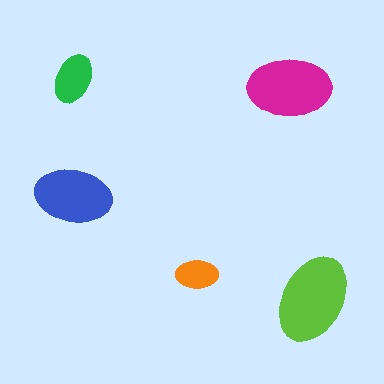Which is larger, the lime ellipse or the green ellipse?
The lime one.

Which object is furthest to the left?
The blue ellipse is leftmost.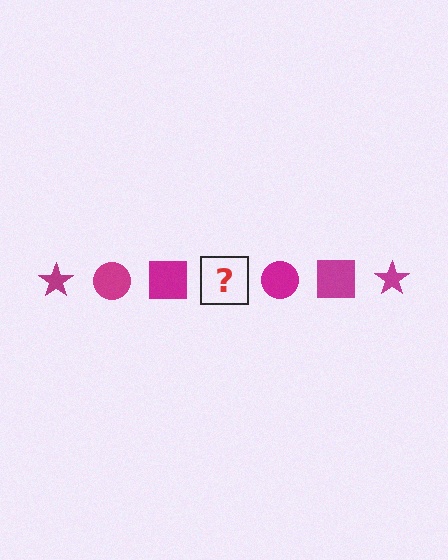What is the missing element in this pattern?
The missing element is a magenta star.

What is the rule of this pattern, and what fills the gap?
The rule is that the pattern cycles through star, circle, square shapes in magenta. The gap should be filled with a magenta star.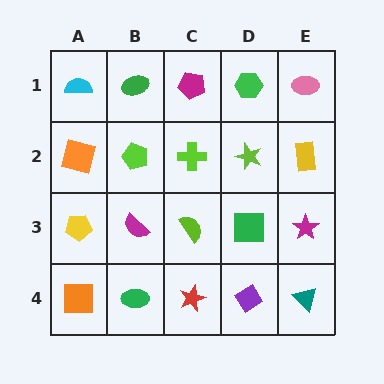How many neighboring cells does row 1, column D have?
3.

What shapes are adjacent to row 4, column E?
A magenta star (row 3, column E), a purple diamond (row 4, column D).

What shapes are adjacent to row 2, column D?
A green hexagon (row 1, column D), a green square (row 3, column D), a lime cross (row 2, column C), a yellow rectangle (row 2, column E).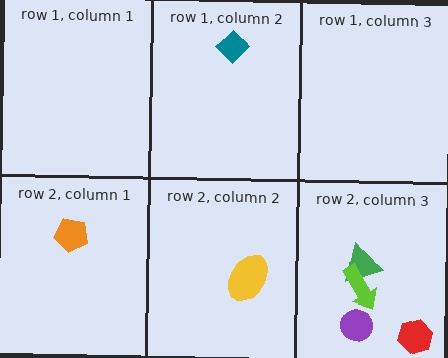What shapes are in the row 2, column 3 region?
The green triangle, the red hexagon, the lime arrow, the purple circle.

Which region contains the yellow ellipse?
The row 2, column 2 region.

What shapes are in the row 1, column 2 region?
The teal diamond.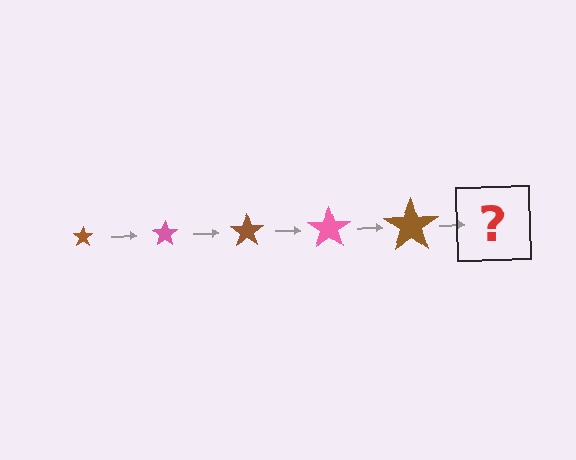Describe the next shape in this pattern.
It should be a pink star, larger than the previous one.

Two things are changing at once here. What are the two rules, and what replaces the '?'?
The two rules are that the star grows larger each step and the color cycles through brown and pink. The '?' should be a pink star, larger than the previous one.